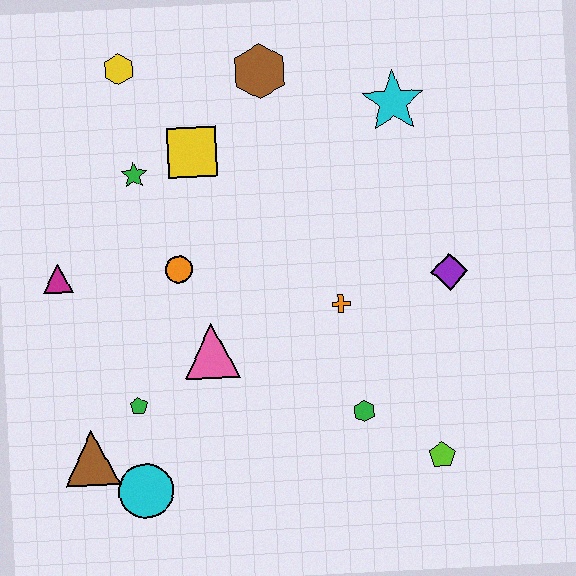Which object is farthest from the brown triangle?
The cyan star is farthest from the brown triangle.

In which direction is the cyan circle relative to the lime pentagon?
The cyan circle is to the left of the lime pentagon.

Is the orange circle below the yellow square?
Yes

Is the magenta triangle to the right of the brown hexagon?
No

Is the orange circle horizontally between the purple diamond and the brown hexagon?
No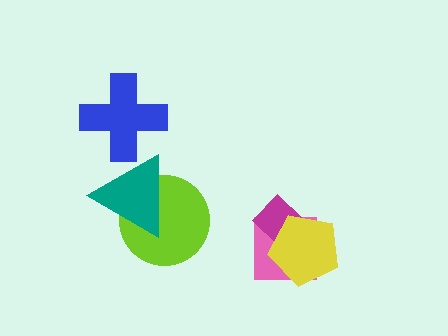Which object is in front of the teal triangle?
The blue cross is in front of the teal triangle.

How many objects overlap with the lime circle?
1 object overlaps with the lime circle.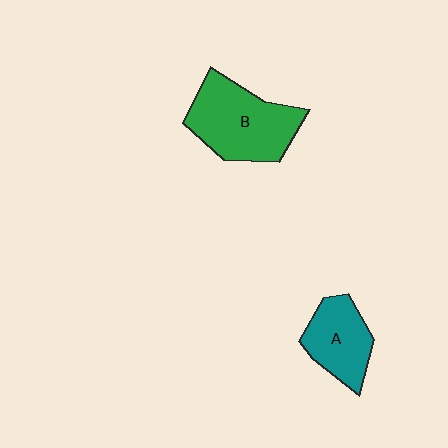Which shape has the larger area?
Shape B (green).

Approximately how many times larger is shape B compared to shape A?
Approximately 1.5 times.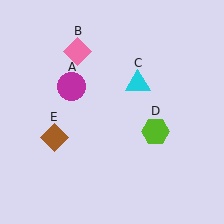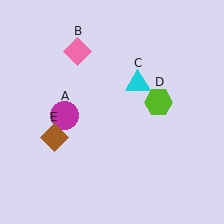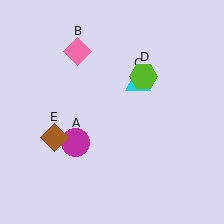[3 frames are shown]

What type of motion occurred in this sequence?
The magenta circle (object A), lime hexagon (object D) rotated counterclockwise around the center of the scene.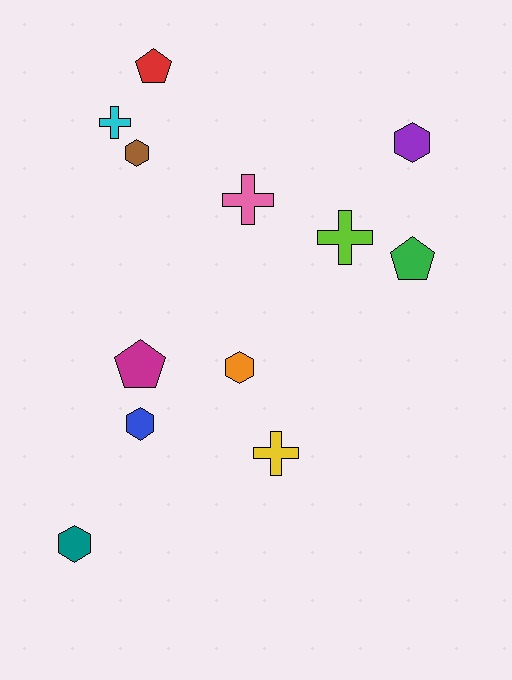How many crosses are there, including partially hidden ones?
There are 4 crosses.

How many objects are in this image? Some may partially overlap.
There are 12 objects.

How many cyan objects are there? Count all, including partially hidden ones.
There is 1 cyan object.